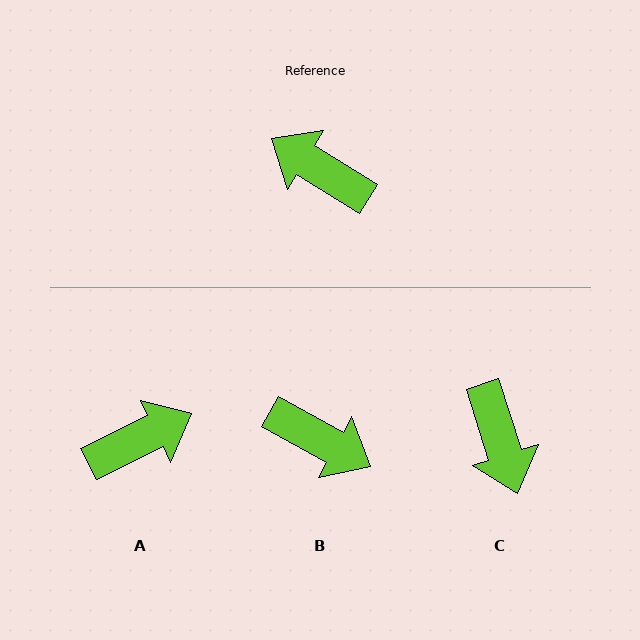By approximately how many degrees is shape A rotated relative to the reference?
Approximately 122 degrees clockwise.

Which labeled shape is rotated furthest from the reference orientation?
B, about 177 degrees away.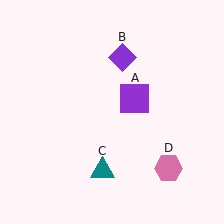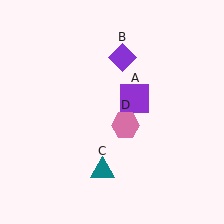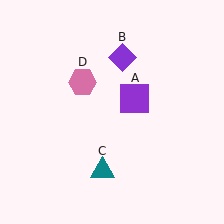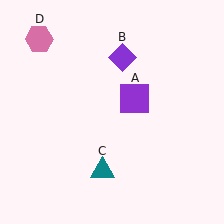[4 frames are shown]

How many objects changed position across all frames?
1 object changed position: pink hexagon (object D).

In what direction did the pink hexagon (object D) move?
The pink hexagon (object D) moved up and to the left.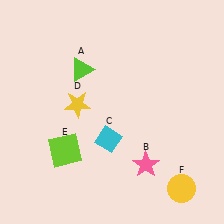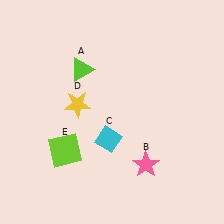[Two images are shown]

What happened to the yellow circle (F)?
The yellow circle (F) was removed in Image 2. It was in the bottom-right area of Image 1.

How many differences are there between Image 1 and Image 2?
There is 1 difference between the two images.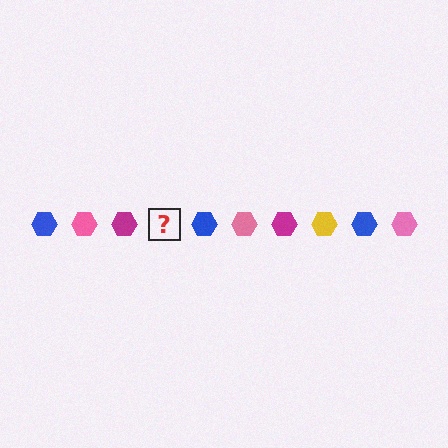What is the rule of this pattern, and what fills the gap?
The rule is that the pattern cycles through blue, pink, magenta, yellow hexagons. The gap should be filled with a yellow hexagon.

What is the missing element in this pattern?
The missing element is a yellow hexagon.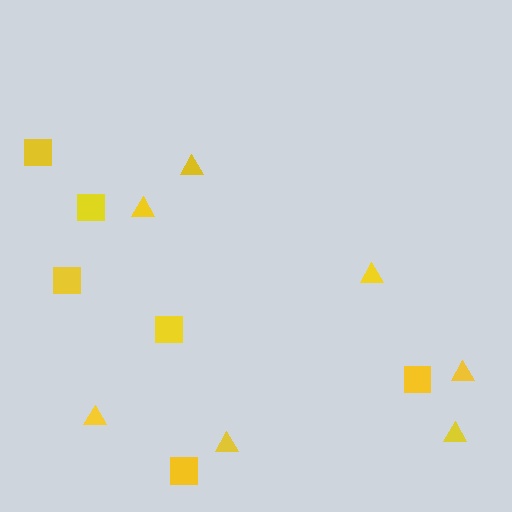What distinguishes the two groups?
There are 2 groups: one group of triangles (7) and one group of squares (6).